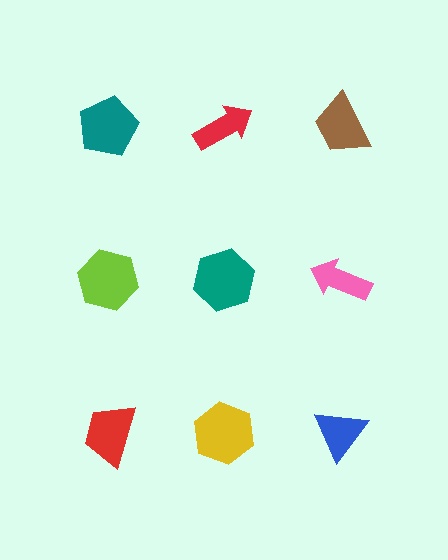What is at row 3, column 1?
A red trapezoid.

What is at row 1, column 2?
A red arrow.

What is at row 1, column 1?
A teal pentagon.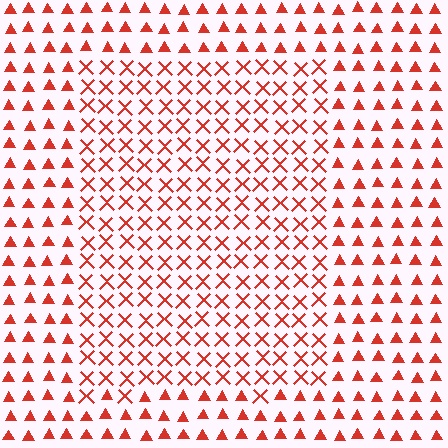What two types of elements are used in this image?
The image uses X marks inside the rectangle region and triangles outside it.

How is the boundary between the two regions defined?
The boundary is defined by a change in element shape: X marks inside vs. triangles outside. All elements share the same color and spacing.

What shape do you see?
I see a rectangle.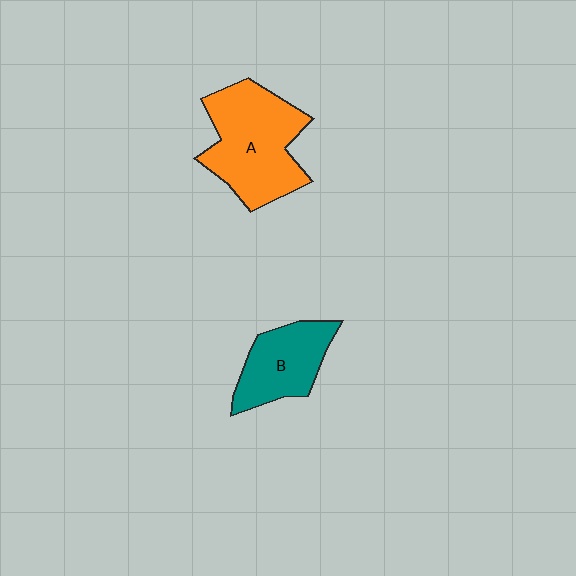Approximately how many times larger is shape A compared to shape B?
Approximately 1.6 times.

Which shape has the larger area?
Shape A (orange).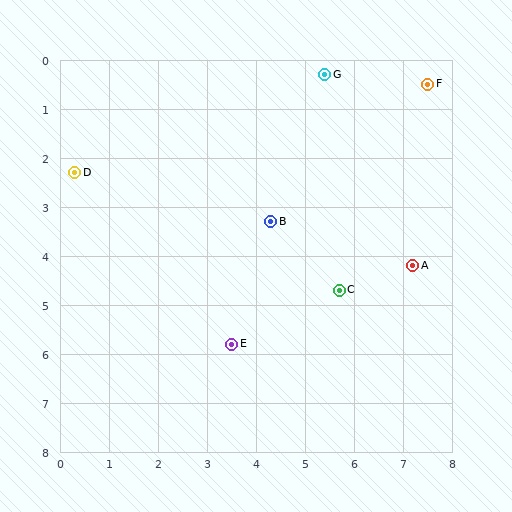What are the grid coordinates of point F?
Point F is at approximately (7.5, 0.5).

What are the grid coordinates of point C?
Point C is at approximately (5.7, 4.7).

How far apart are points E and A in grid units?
Points E and A are about 4.0 grid units apart.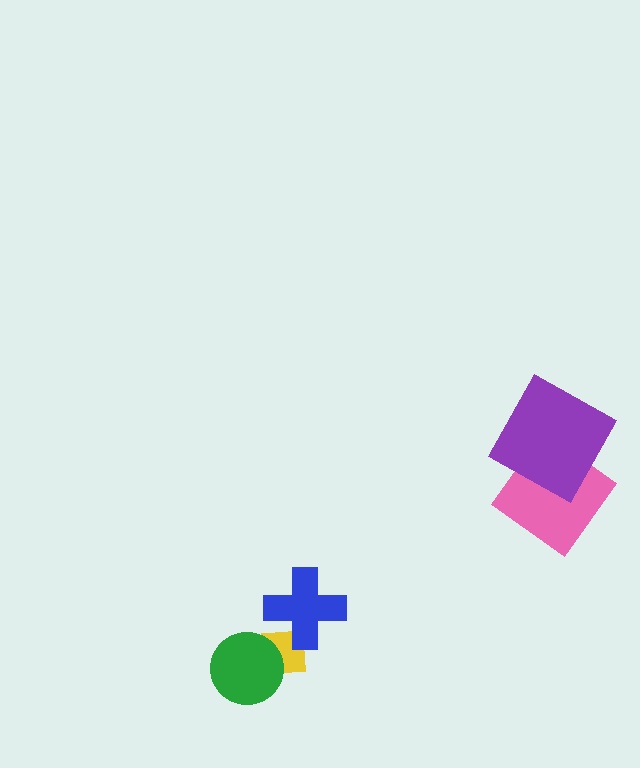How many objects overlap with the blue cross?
1 object overlaps with the blue cross.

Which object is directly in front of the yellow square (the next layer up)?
The blue cross is directly in front of the yellow square.